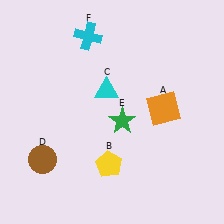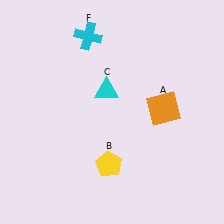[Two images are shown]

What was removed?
The brown circle (D), the green star (E) were removed in Image 2.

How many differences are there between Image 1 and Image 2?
There are 2 differences between the two images.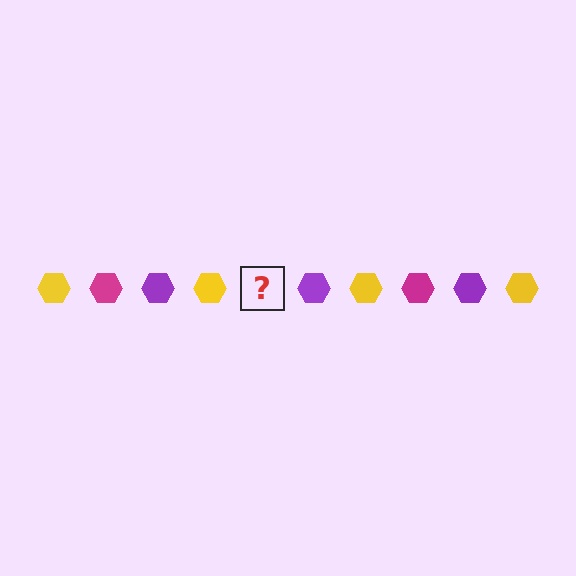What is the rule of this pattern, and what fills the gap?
The rule is that the pattern cycles through yellow, magenta, purple hexagons. The gap should be filled with a magenta hexagon.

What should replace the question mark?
The question mark should be replaced with a magenta hexagon.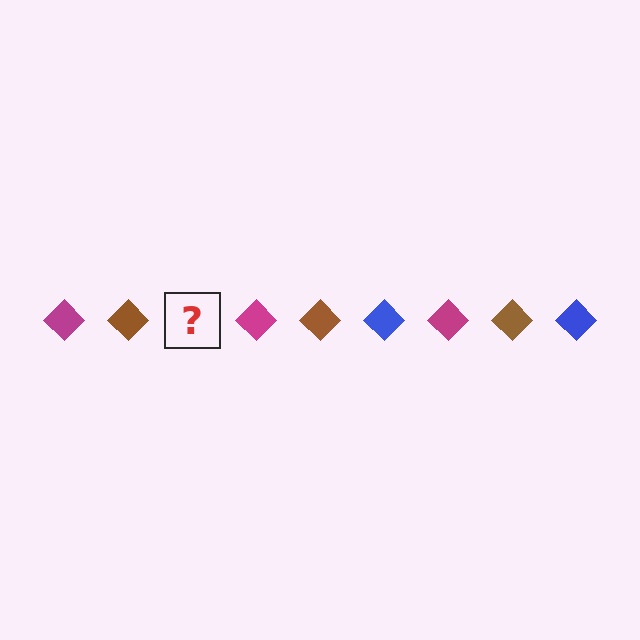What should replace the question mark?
The question mark should be replaced with a blue diamond.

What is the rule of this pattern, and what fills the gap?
The rule is that the pattern cycles through magenta, brown, blue diamonds. The gap should be filled with a blue diamond.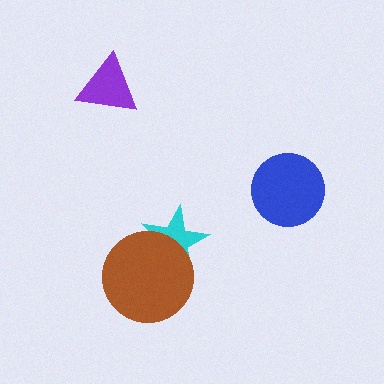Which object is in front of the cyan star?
The brown circle is in front of the cyan star.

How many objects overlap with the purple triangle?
0 objects overlap with the purple triangle.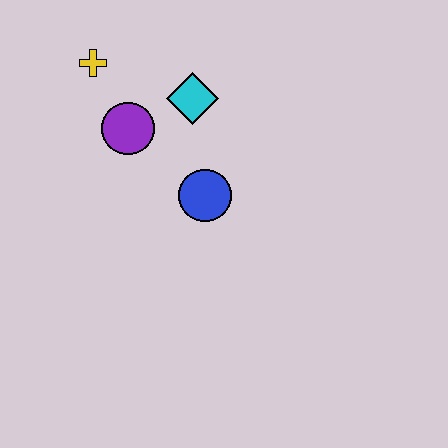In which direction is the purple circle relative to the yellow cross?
The purple circle is below the yellow cross.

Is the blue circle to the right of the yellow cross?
Yes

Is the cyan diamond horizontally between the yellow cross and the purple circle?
No